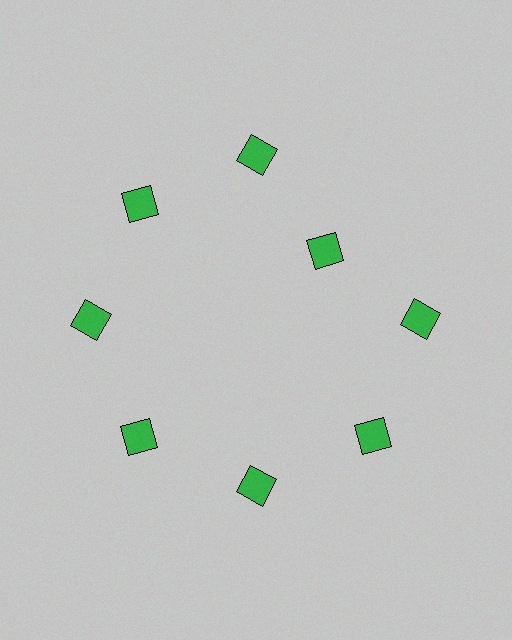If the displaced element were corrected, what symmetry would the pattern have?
It would have 8-fold rotational symmetry — the pattern would map onto itself every 45 degrees.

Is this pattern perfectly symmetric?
No. The 8 green diamonds are arranged in a ring, but one element near the 2 o'clock position is pulled inward toward the center, breaking the 8-fold rotational symmetry.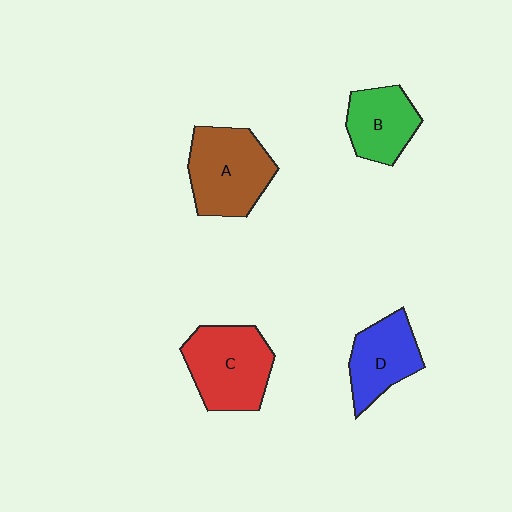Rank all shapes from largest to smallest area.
From largest to smallest: C (red), A (brown), D (blue), B (green).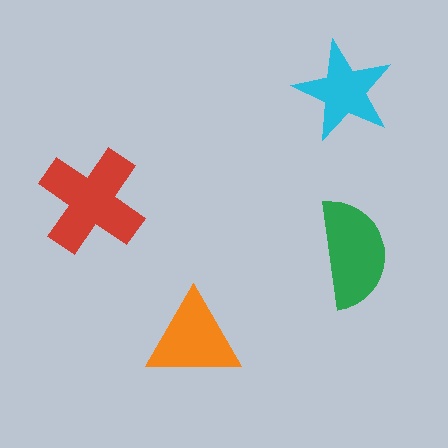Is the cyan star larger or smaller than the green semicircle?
Smaller.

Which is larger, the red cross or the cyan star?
The red cross.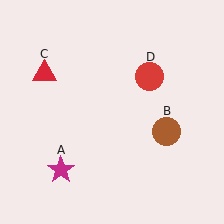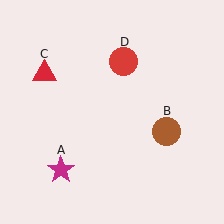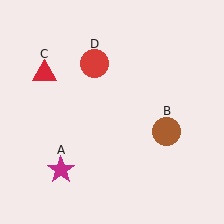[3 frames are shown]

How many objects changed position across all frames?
1 object changed position: red circle (object D).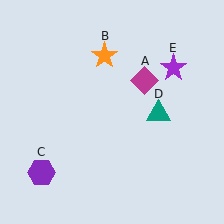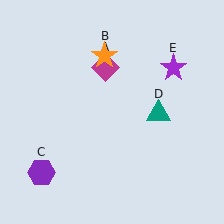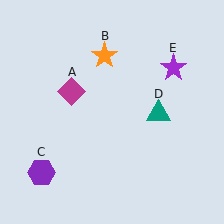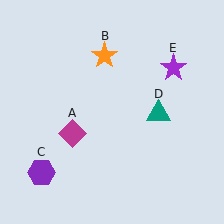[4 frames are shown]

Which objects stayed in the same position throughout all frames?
Orange star (object B) and purple hexagon (object C) and teal triangle (object D) and purple star (object E) remained stationary.